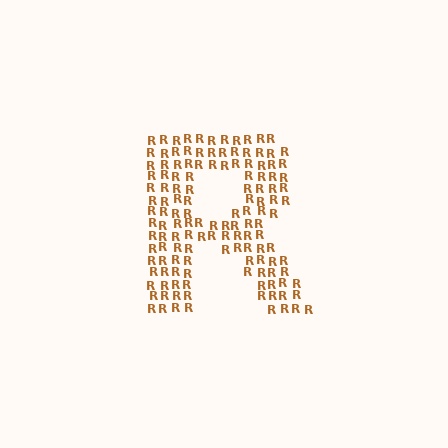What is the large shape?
The large shape is the letter R.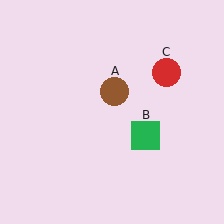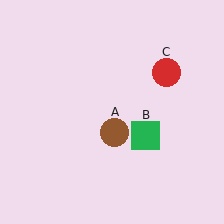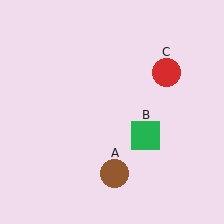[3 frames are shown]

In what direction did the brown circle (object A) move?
The brown circle (object A) moved down.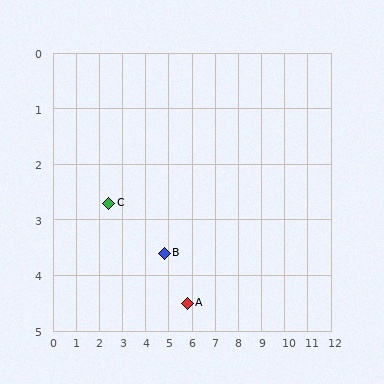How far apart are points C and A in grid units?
Points C and A are about 3.8 grid units apart.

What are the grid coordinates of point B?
Point B is at approximately (4.8, 3.6).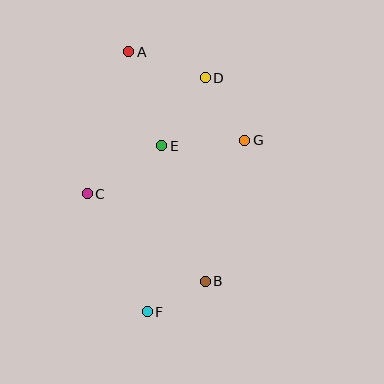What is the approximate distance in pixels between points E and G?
The distance between E and G is approximately 83 pixels.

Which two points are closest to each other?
Points B and F are closest to each other.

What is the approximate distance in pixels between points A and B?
The distance between A and B is approximately 242 pixels.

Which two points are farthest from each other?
Points A and F are farthest from each other.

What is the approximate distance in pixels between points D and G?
The distance between D and G is approximately 74 pixels.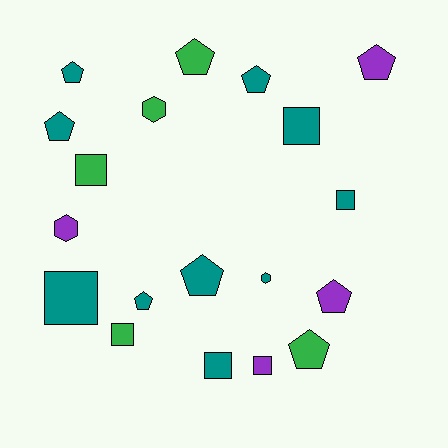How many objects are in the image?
There are 19 objects.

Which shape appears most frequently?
Pentagon, with 9 objects.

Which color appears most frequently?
Teal, with 10 objects.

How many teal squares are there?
There are 4 teal squares.